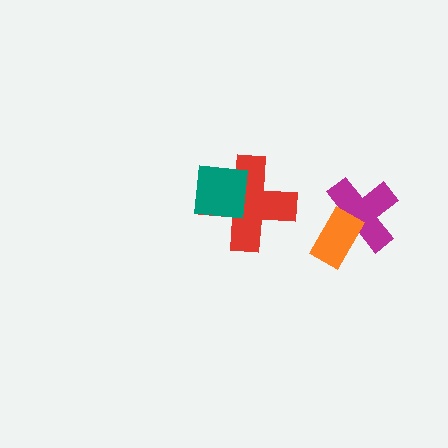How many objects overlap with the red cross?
1 object overlaps with the red cross.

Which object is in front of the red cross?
The teal square is in front of the red cross.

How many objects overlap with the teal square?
1 object overlaps with the teal square.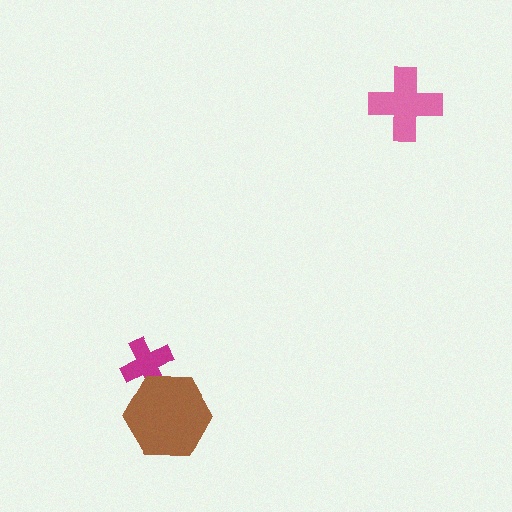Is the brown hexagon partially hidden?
No, no other shape covers it.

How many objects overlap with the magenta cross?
1 object overlaps with the magenta cross.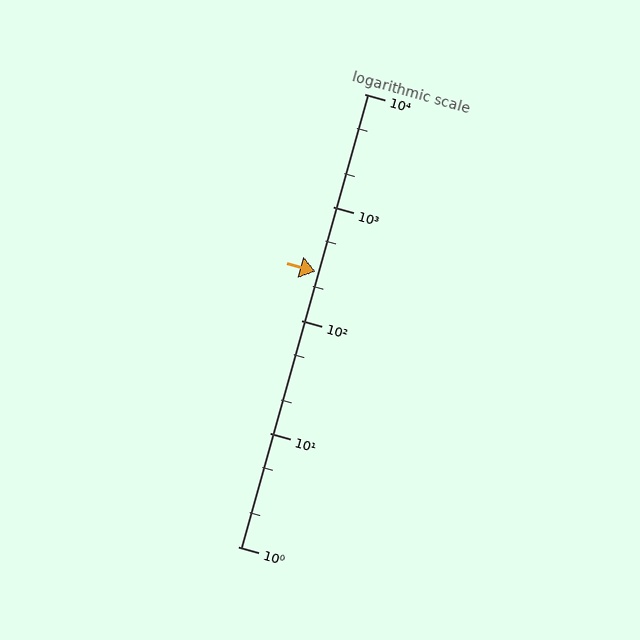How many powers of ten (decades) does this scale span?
The scale spans 4 decades, from 1 to 10000.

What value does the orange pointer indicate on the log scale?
The pointer indicates approximately 270.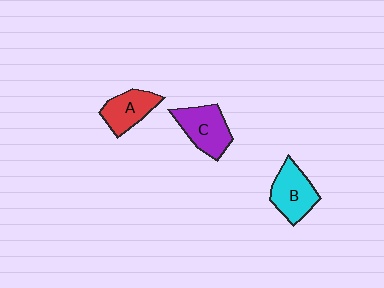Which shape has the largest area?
Shape C (purple).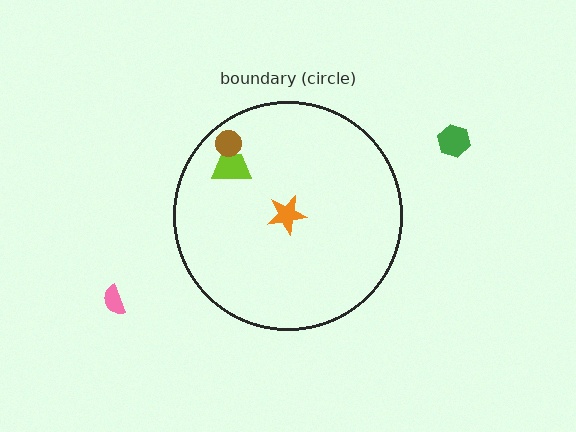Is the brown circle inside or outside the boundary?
Inside.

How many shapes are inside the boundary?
3 inside, 2 outside.